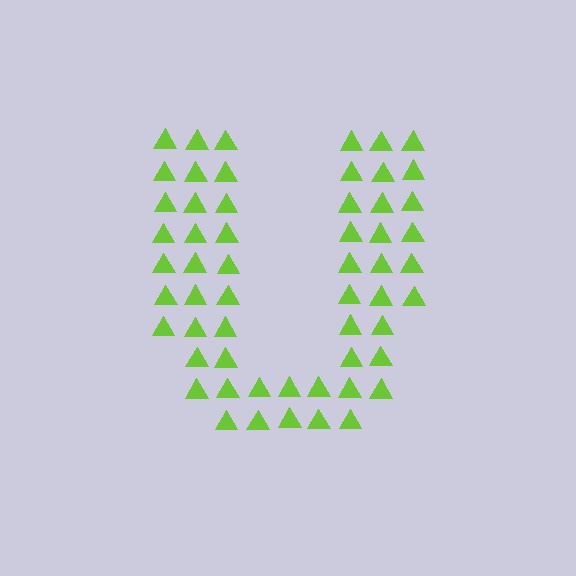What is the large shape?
The large shape is the letter U.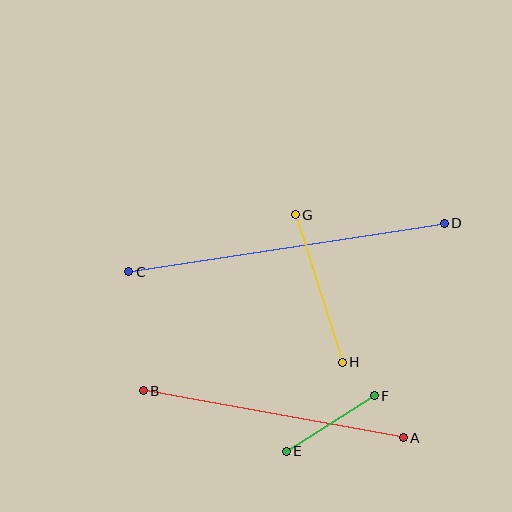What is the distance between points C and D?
The distance is approximately 319 pixels.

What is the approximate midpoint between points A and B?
The midpoint is at approximately (273, 414) pixels.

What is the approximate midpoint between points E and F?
The midpoint is at approximately (330, 423) pixels.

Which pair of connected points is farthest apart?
Points C and D are farthest apart.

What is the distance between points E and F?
The distance is approximately 104 pixels.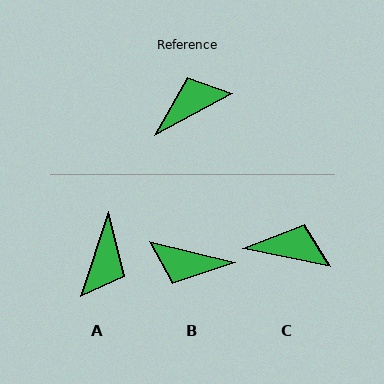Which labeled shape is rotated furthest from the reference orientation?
B, about 138 degrees away.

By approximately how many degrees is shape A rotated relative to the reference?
Approximately 137 degrees clockwise.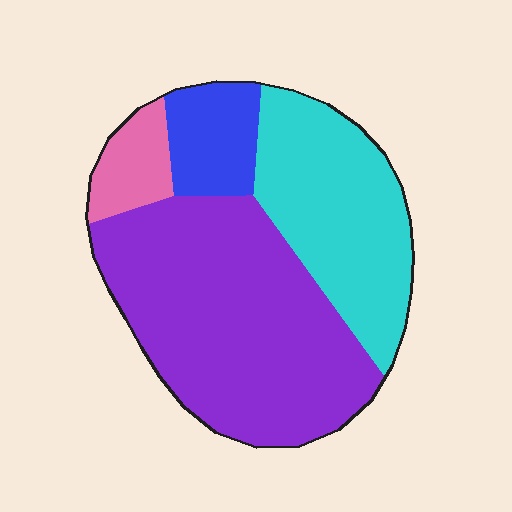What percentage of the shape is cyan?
Cyan covers 30% of the shape.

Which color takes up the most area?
Purple, at roughly 50%.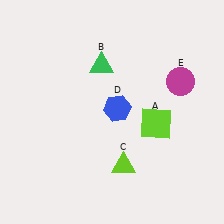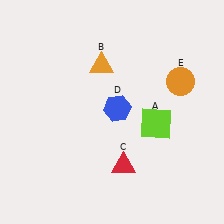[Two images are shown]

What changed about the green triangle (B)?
In Image 1, B is green. In Image 2, it changed to orange.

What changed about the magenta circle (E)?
In Image 1, E is magenta. In Image 2, it changed to orange.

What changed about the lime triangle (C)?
In Image 1, C is lime. In Image 2, it changed to red.